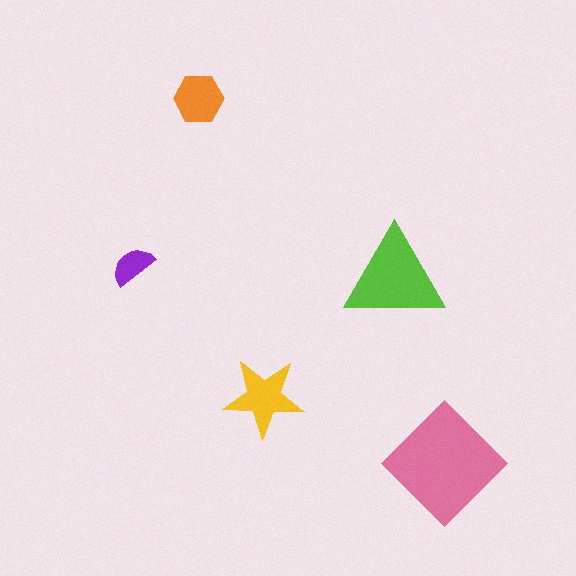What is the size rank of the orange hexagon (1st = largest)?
4th.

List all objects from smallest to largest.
The purple semicircle, the orange hexagon, the yellow star, the lime triangle, the pink diamond.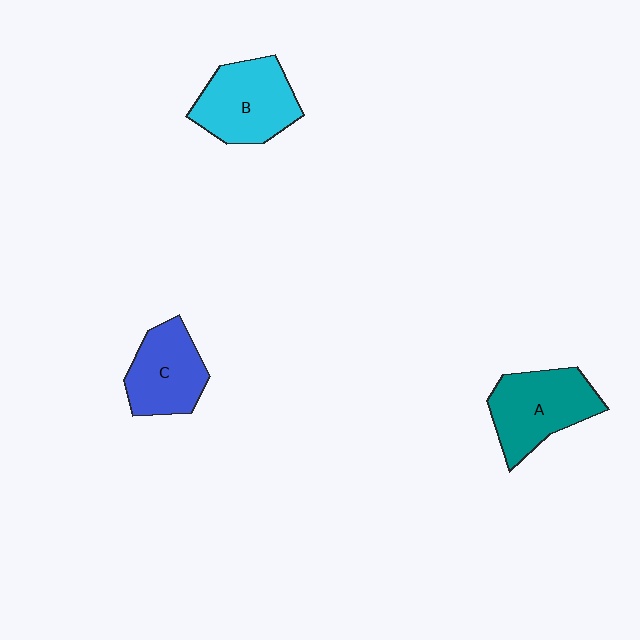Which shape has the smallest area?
Shape C (blue).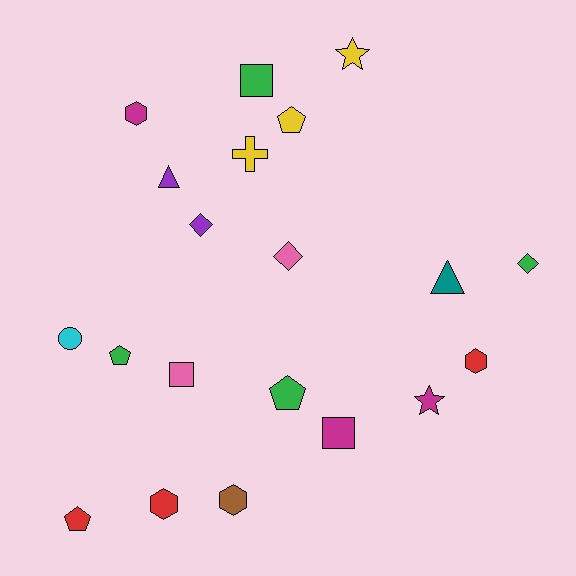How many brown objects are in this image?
There is 1 brown object.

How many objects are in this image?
There are 20 objects.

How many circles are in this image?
There is 1 circle.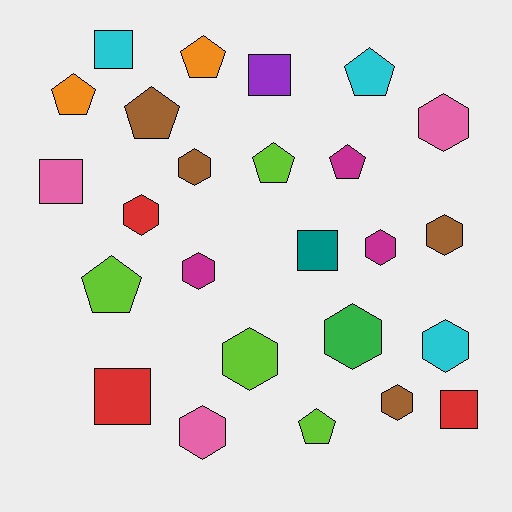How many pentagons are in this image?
There are 8 pentagons.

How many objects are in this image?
There are 25 objects.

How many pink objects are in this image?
There are 3 pink objects.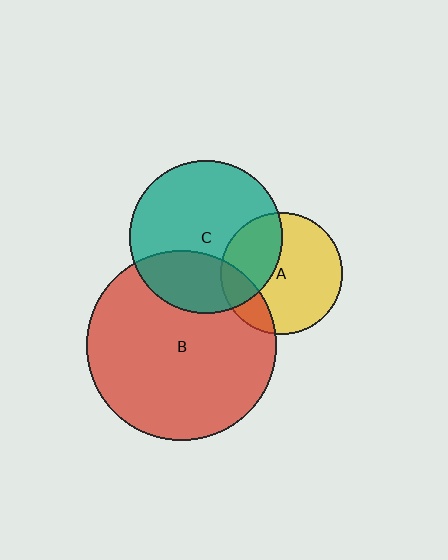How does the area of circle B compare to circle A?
Approximately 2.4 times.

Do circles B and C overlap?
Yes.